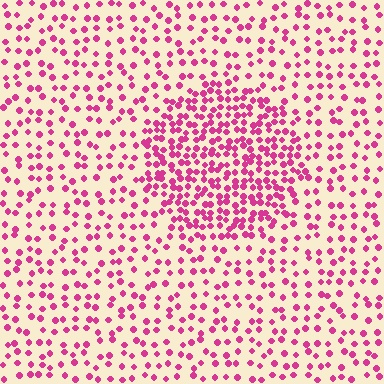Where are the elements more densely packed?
The elements are more densely packed inside the circle boundary.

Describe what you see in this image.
The image contains small magenta elements arranged at two different densities. A circle-shaped region is visible where the elements are more densely packed than the surrounding area.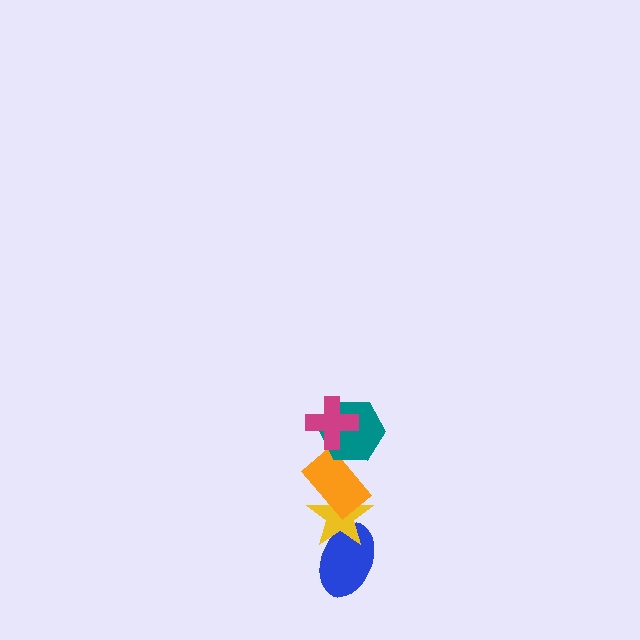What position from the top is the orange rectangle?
The orange rectangle is 3rd from the top.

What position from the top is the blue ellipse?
The blue ellipse is 5th from the top.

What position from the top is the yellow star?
The yellow star is 4th from the top.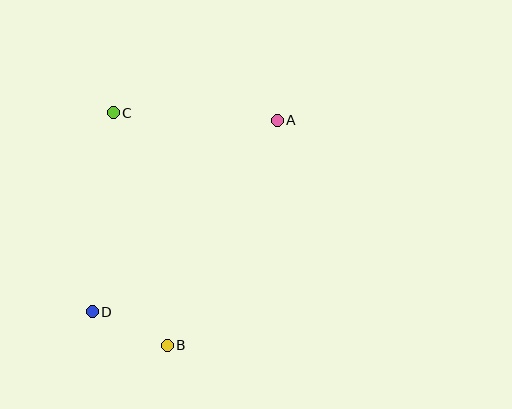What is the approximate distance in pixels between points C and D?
The distance between C and D is approximately 200 pixels.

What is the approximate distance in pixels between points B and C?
The distance between B and C is approximately 239 pixels.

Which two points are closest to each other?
Points B and D are closest to each other.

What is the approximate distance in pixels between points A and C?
The distance between A and C is approximately 164 pixels.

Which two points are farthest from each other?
Points A and D are farthest from each other.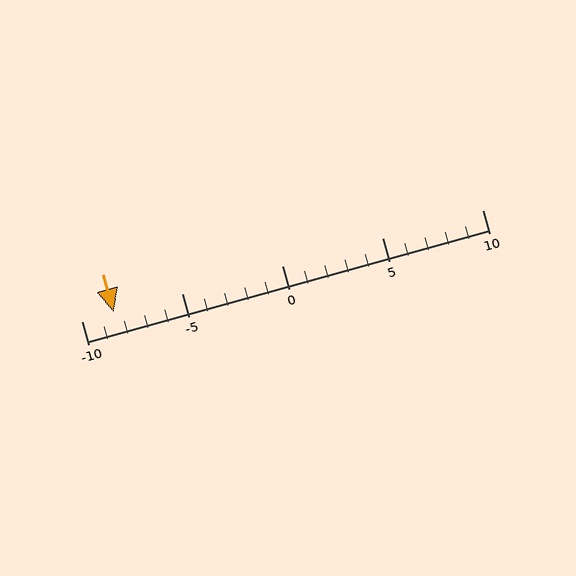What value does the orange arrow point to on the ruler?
The orange arrow points to approximately -8.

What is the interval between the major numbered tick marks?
The major tick marks are spaced 5 units apart.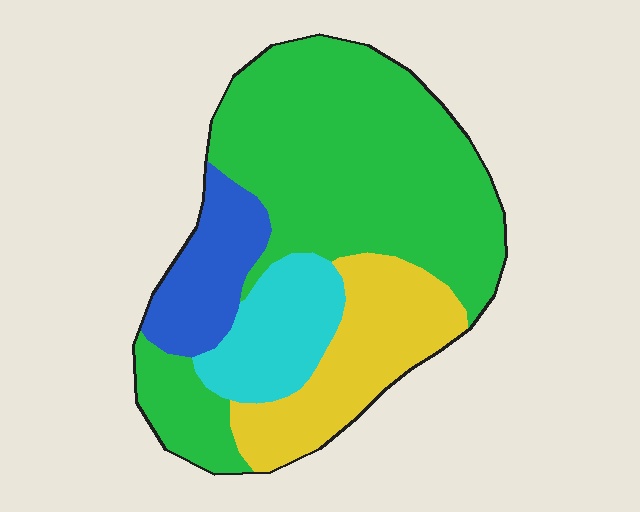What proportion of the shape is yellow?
Yellow takes up about one fifth (1/5) of the shape.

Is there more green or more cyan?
Green.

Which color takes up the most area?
Green, at roughly 55%.